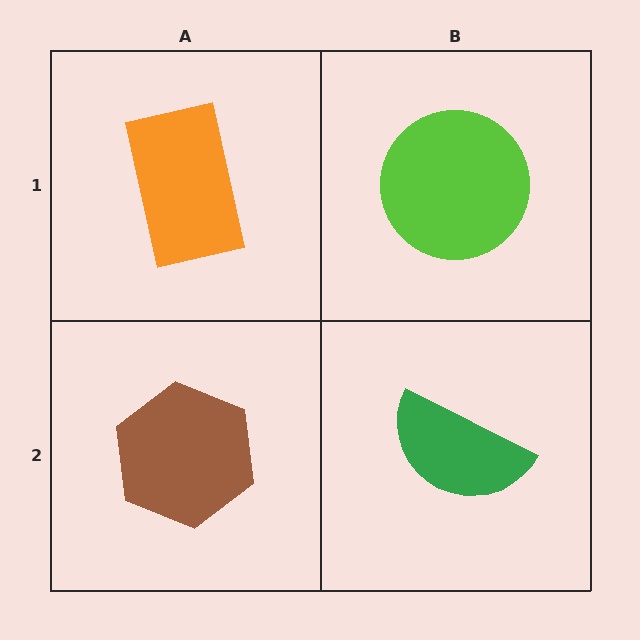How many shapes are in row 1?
2 shapes.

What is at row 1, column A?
An orange rectangle.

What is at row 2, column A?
A brown hexagon.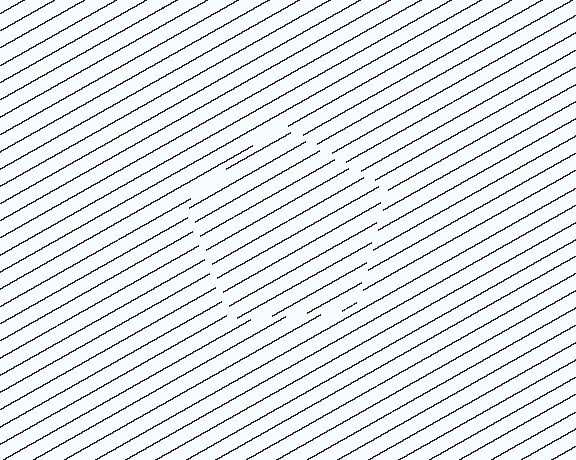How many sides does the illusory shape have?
5 sides — the line-ends trace a pentagon.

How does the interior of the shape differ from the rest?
The interior of the shape contains the same grating, shifted by half a period — the contour is defined by the phase discontinuity where line-ends from the inner and outer gratings abut.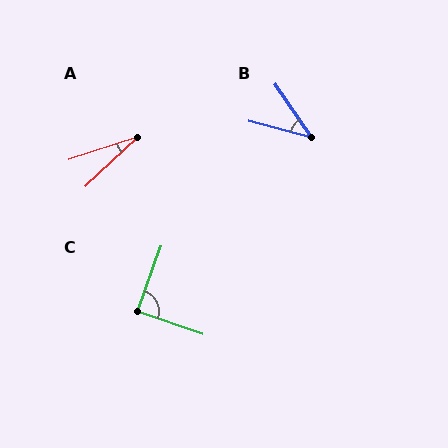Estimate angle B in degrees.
Approximately 41 degrees.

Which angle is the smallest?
A, at approximately 25 degrees.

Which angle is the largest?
C, at approximately 89 degrees.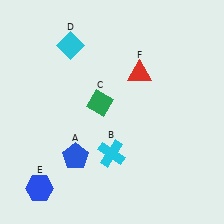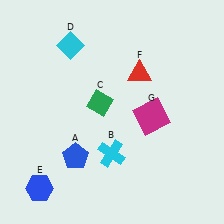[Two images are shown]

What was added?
A magenta square (G) was added in Image 2.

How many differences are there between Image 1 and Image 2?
There is 1 difference between the two images.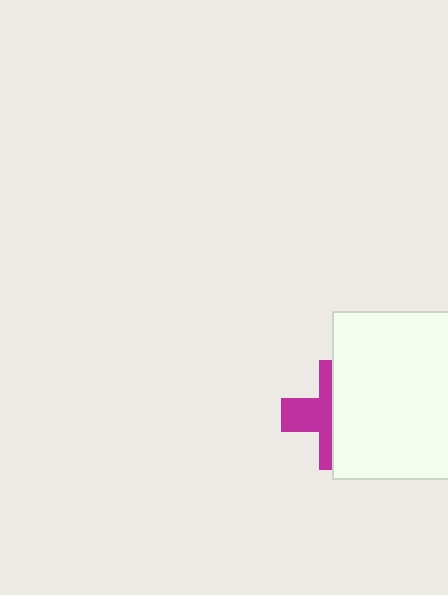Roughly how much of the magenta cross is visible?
A small part of it is visible (roughly 41%).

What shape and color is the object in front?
The object in front is a white rectangle.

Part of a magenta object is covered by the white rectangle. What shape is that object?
It is a cross.